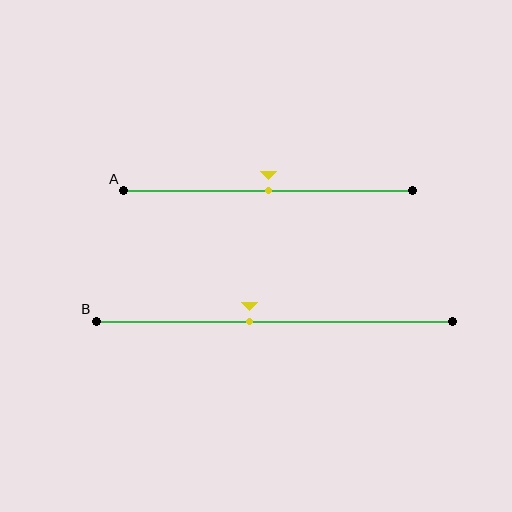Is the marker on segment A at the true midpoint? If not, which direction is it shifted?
Yes, the marker on segment A is at the true midpoint.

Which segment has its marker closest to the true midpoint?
Segment A has its marker closest to the true midpoint.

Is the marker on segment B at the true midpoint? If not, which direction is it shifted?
No, the marker on segment B is shifted to the left by about 7% of the segment length.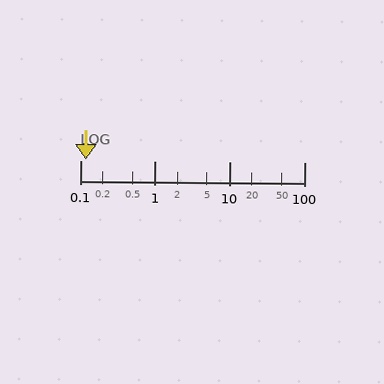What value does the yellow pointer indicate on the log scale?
The pointer indicates approximately 0.12.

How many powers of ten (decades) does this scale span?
The scale spans 3 decades, from 0.1 to 100.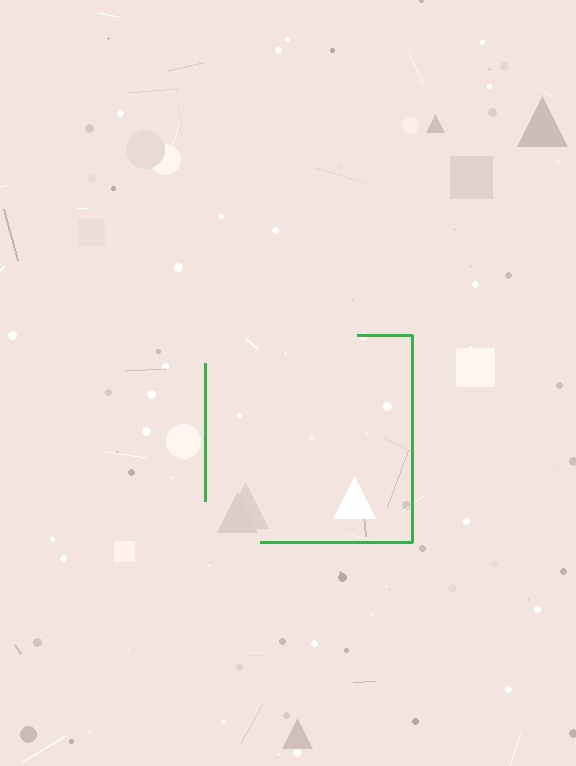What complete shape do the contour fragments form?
The contour fragments form a square.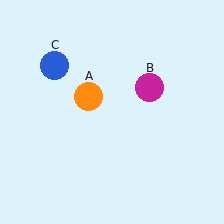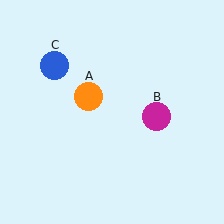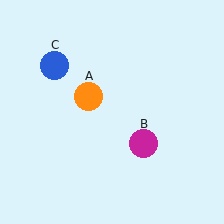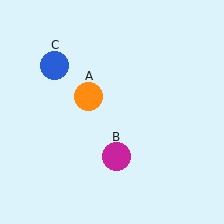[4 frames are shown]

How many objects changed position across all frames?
1 object changed position: magenta circle (object B).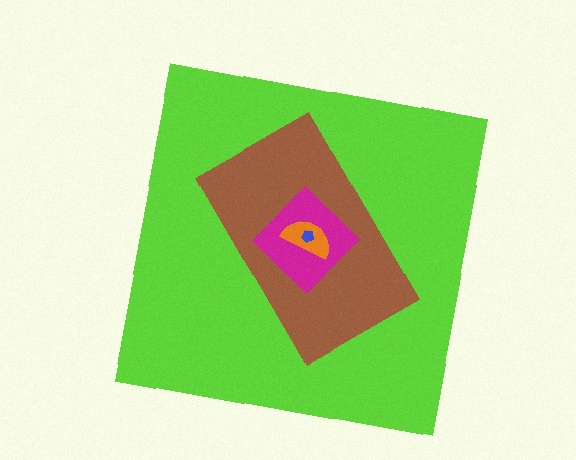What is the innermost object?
The blue pentagon.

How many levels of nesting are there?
5.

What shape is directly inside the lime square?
The brown rectangle.